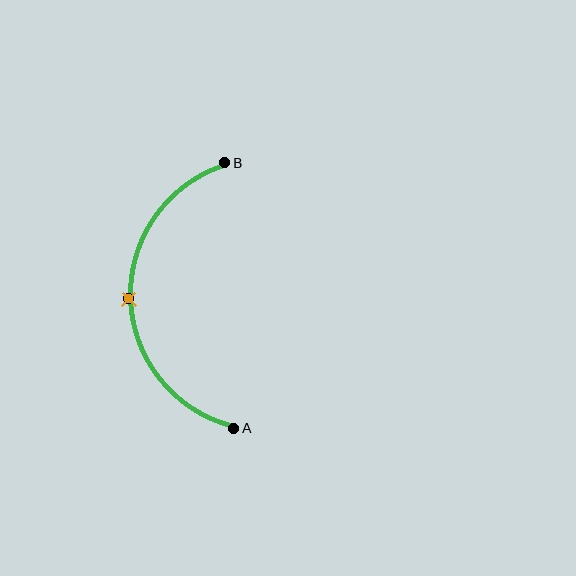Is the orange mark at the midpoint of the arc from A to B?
Yes. The orange mark lies on the arc at equal arc-length from both A and B — it is the arc midpoint.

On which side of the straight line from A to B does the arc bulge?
The arc bulges to the left of the straight line connecting A and B.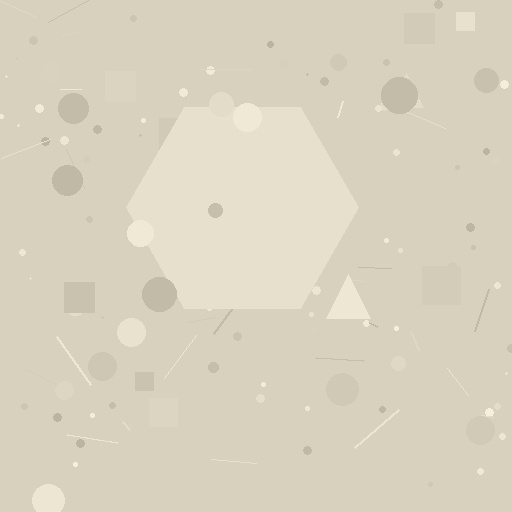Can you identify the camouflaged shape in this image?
The camouflaged shape is a hexagon.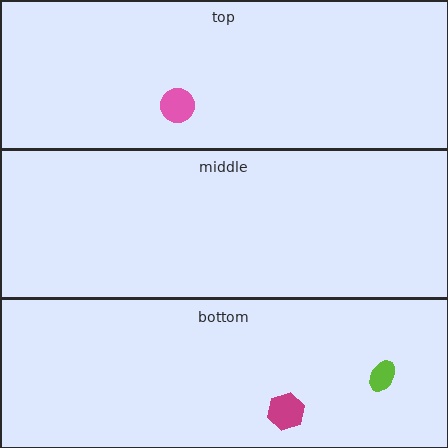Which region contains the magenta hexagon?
The bottom region.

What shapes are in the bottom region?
The magenta hexagon, the lime ellipse.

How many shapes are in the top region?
1.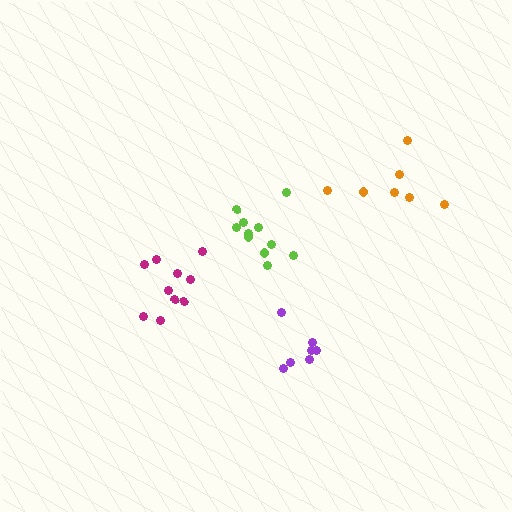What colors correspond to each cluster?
The clusters are colored: orange, purple, magenta, lime.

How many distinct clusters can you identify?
There are 4 distinct clusters.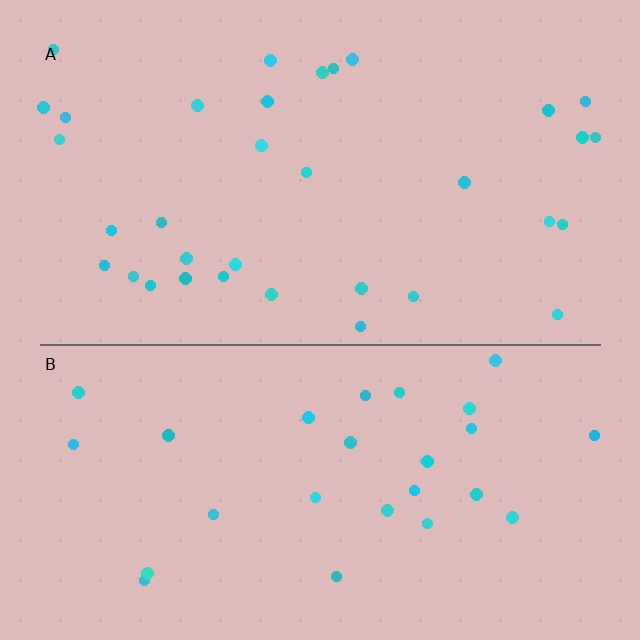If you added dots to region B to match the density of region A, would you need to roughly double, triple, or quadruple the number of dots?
Approximately double.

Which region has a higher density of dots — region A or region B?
A (the top).